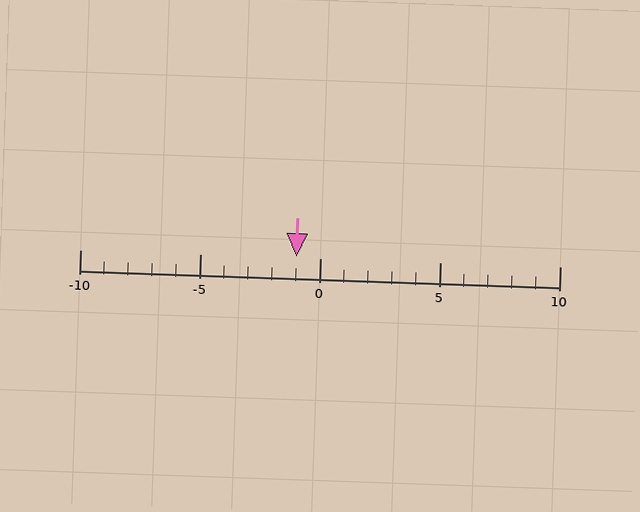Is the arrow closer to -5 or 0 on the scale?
The arrow is closer to 0.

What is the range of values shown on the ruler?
The ruler shows values from -10 to 10.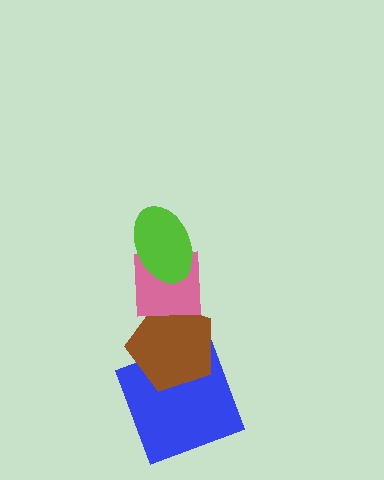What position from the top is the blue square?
The blue square is 4th from the top.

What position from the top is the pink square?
The pink square is 2nd from the top.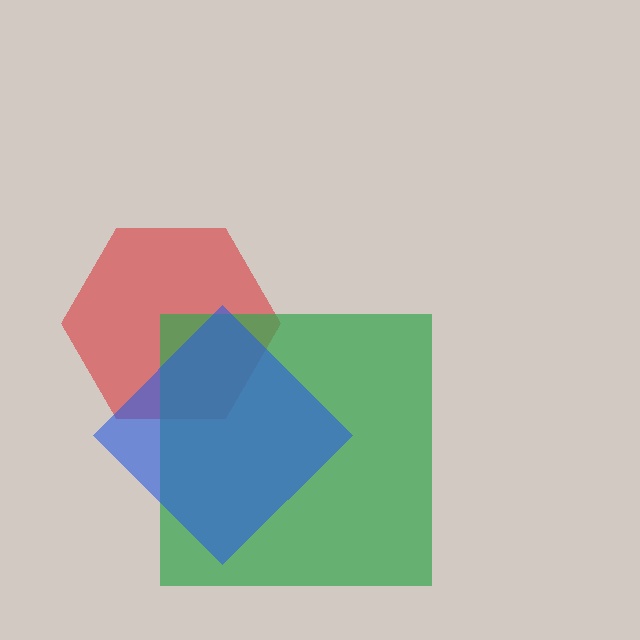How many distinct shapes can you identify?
There are 3 distinct shapes: a red hexagon, a green square, a blue diamond.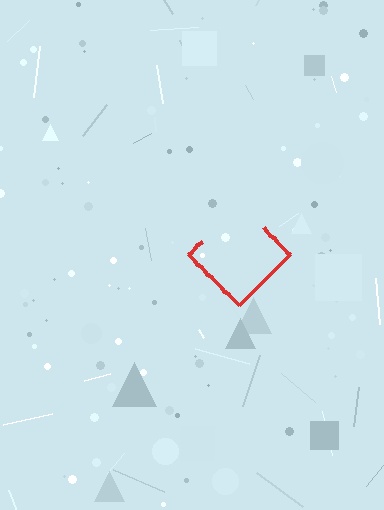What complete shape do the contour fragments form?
The contour fragments form a diamond.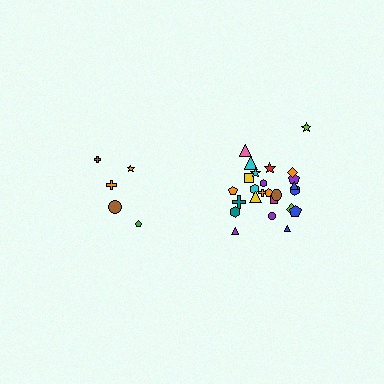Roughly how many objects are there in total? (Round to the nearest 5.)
Roughly 30 objects in total.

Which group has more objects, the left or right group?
The right group.